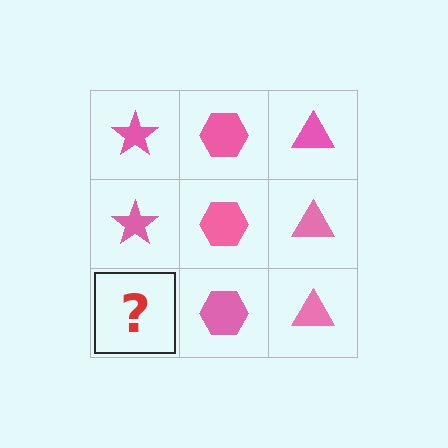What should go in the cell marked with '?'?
The missing cell should contain a pink star.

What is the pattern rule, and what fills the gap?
The rule is that each column has a consistent shape. The gap should be filled with a pink star.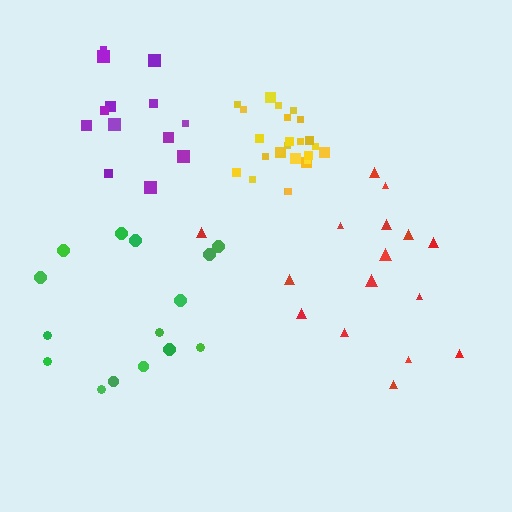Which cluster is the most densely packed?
Yellow.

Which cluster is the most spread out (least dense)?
Red.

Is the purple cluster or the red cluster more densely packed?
Purple.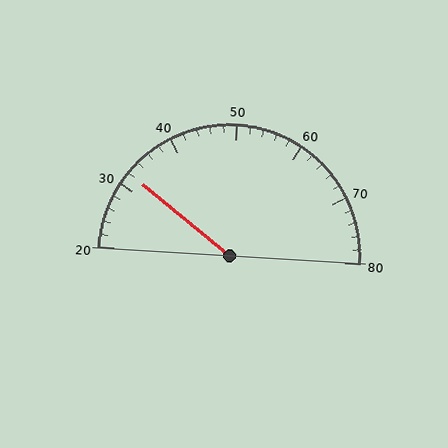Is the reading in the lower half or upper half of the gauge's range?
The reading is in the lower half of the range (20 to 80).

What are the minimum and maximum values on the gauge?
The gauge ranges from 20 to 80.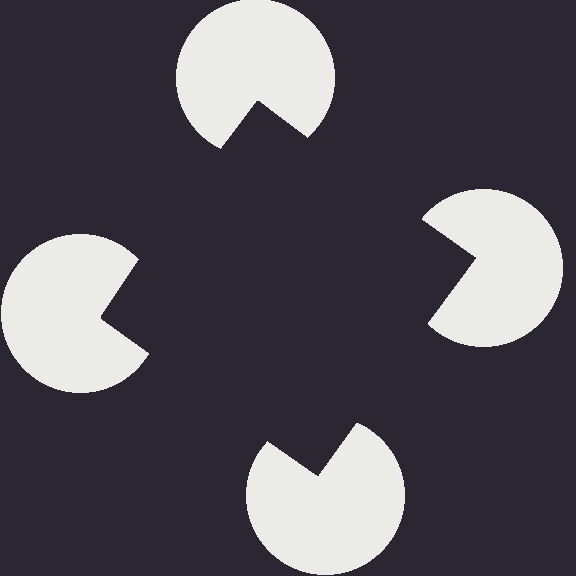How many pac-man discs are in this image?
There are 4 — one at each vertex of the illusory square.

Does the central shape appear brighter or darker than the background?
It typically appears slightly darker than the background, even though no actual brightness change is drawn.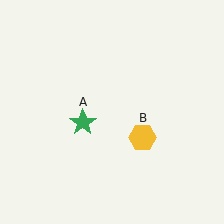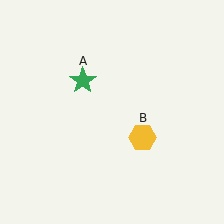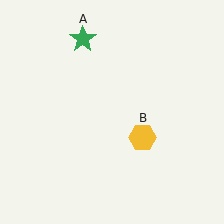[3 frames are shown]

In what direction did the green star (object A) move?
The green star (object A) moved up.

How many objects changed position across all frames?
1 object changed position: green star (object A).